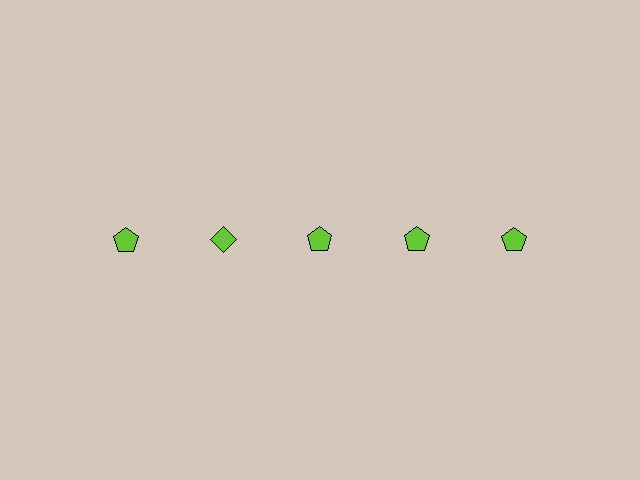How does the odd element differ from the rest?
It has a different shape: diamond instead of pentagon.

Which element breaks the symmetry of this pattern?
The lime diamond in the top row, second from left column breaks the symmetry. All other shapes are lime pentagons.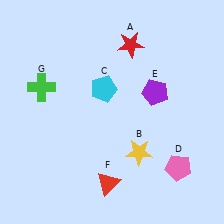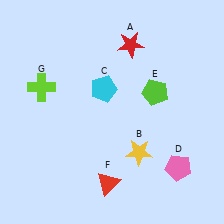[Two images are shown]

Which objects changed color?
E changed from purple to lime. G changed from green to lime.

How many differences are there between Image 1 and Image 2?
There are 2 differences between the two images.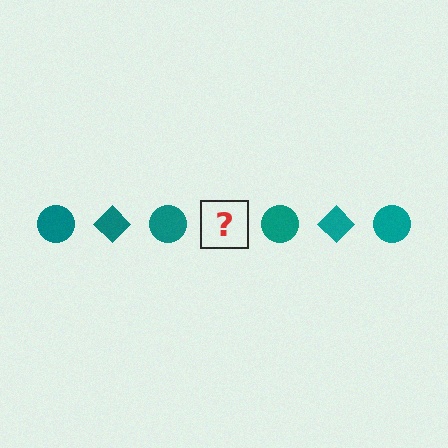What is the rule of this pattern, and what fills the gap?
The rule is that the pattern cycles through circle, diamond shapes in teal. The gap should be filled with a teal diamond.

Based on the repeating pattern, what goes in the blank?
The blank should be a teal diamond.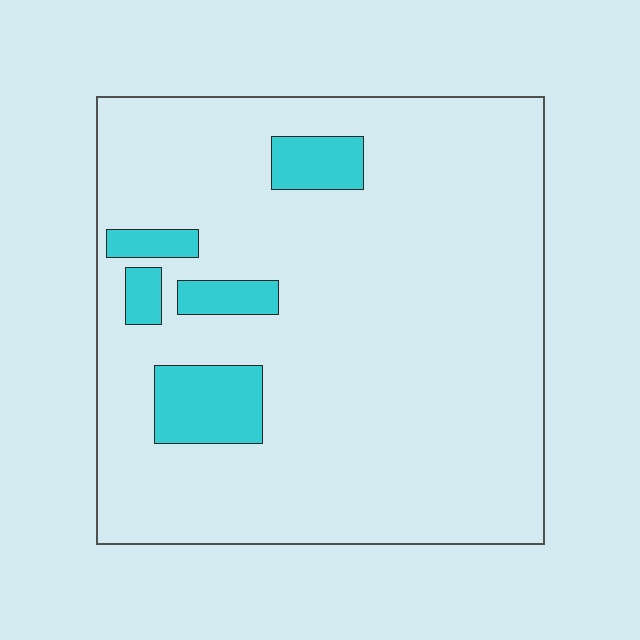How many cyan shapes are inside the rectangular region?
5.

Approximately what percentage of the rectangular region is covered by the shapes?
Approximately 10%.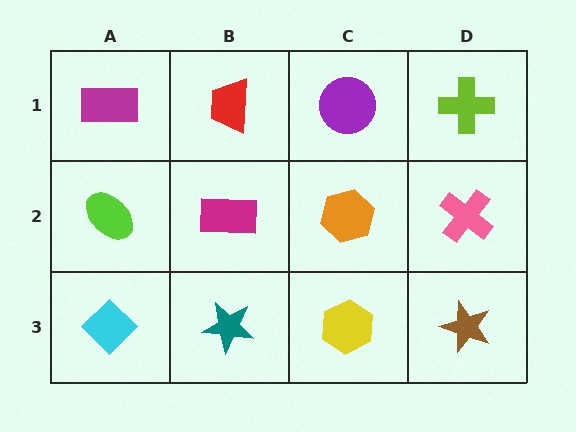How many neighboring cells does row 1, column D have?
2.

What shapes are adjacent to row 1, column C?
An orange hexagon (row 2, column C), a red trapezoid (row 1, column B), a lime cross (row 1, column D).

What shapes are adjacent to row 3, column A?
A lime ellipse (row 2, column A), a teal star (row 3, column B).